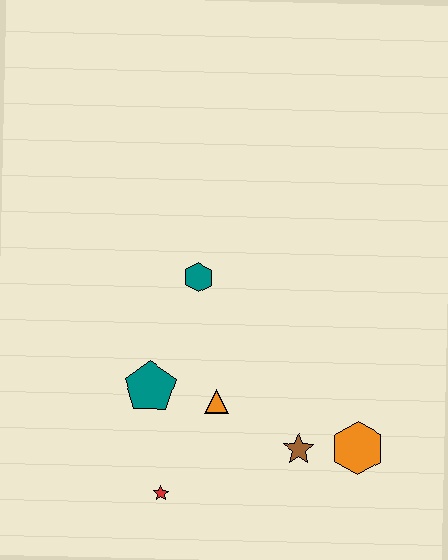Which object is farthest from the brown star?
The teal hexagon is farthest from the brown star.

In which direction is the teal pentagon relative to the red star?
The teal pentagon is above the red star.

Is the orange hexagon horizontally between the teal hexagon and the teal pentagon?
No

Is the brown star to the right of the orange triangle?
Yes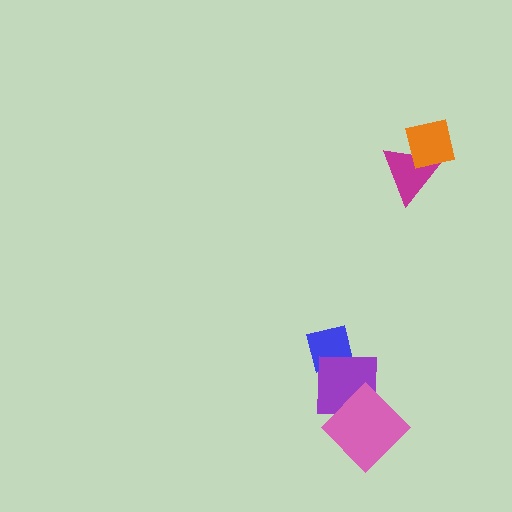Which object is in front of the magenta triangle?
The orange square is in front of the magenta triangle.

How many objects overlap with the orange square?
1 object overlaps with the orange square.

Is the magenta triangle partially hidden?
Yes, it is partially covered by another shape.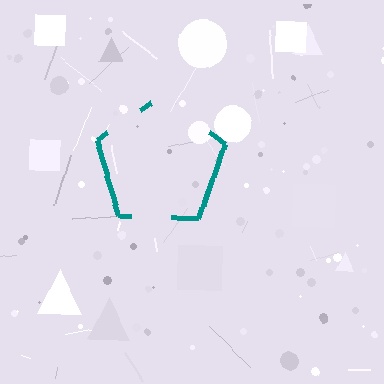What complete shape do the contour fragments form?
The contour fragments form a pentagon.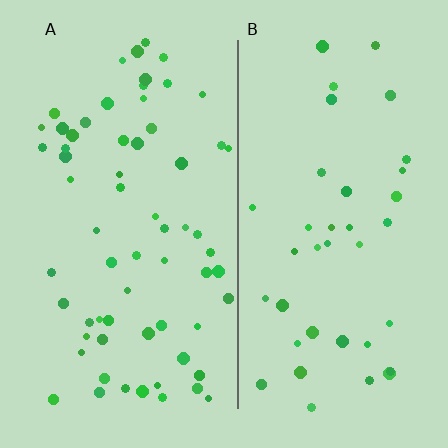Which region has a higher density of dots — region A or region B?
A (the left).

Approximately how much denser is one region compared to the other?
Approximately 1.7× — region A over region B.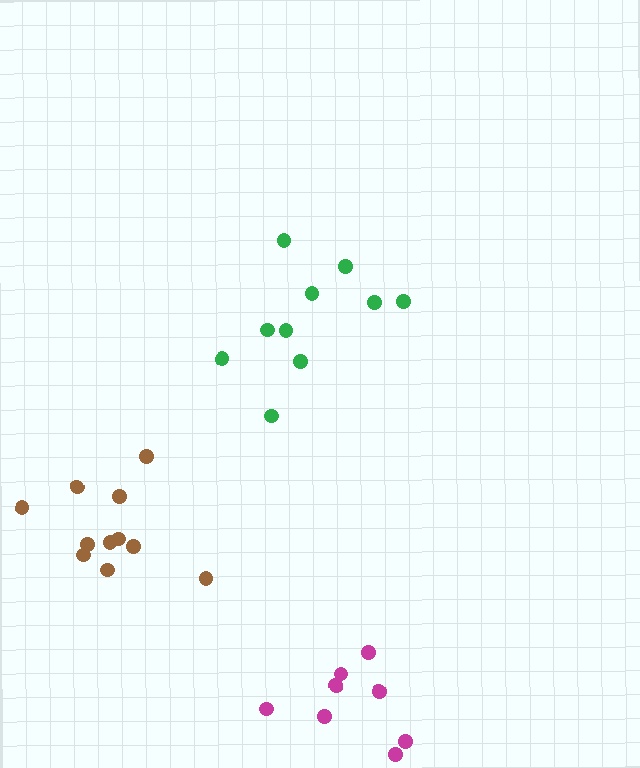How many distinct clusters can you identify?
There are 3 distinct clusters.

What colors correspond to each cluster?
The clusters are colored: magenta, green, brown.